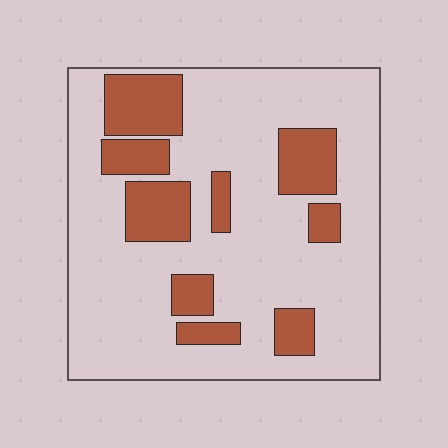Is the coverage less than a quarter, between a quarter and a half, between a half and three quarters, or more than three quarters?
Less than a quarter.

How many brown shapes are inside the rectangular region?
9.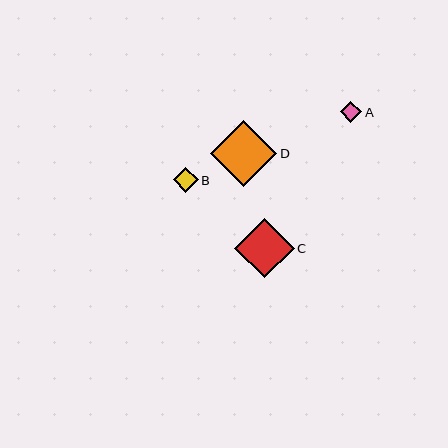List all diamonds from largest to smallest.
From largest to smallest: D, C, B, A.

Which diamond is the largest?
Diamond D is the largest with a size of approximately 66 pixels.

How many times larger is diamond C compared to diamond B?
Diamond C is approximately 2.4 times the size of diamond B.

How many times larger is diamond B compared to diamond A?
Diamond B is approximately 1.1 times the size of diamond A.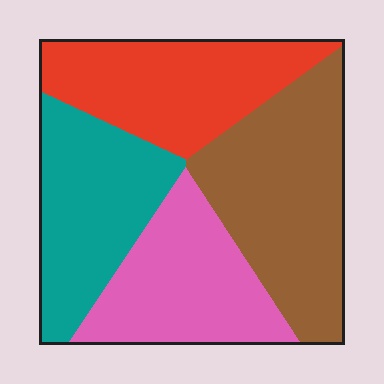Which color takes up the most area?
Brown, at roughly 30%.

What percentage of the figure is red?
Red covers roughly 25% of the figure.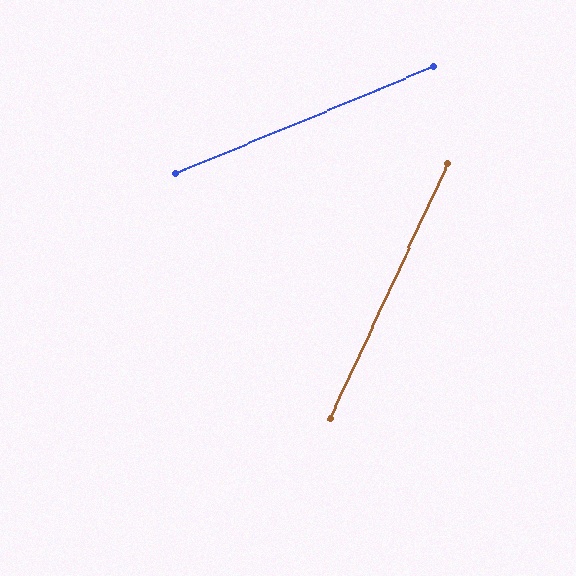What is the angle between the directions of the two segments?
Approximately 43 degrees.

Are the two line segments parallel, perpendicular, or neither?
Neither parallel nor perpendicular — they differ by about 43°.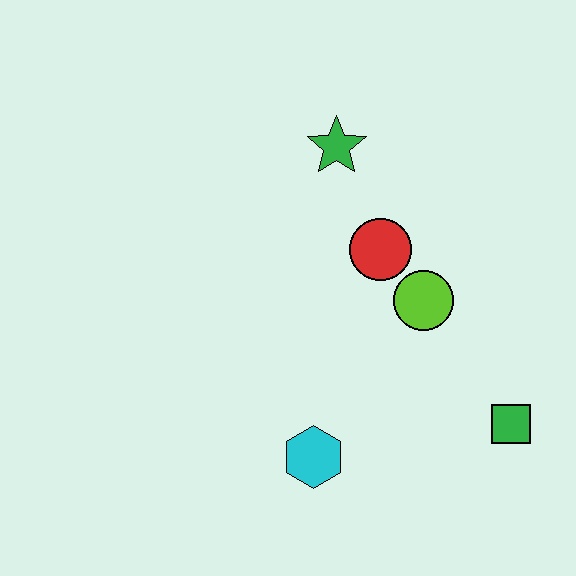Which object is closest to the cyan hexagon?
The lime circle is closest to the cyan hexagon.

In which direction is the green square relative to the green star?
The green square is below the green star.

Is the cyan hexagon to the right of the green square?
No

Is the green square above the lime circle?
No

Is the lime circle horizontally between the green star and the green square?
Yes